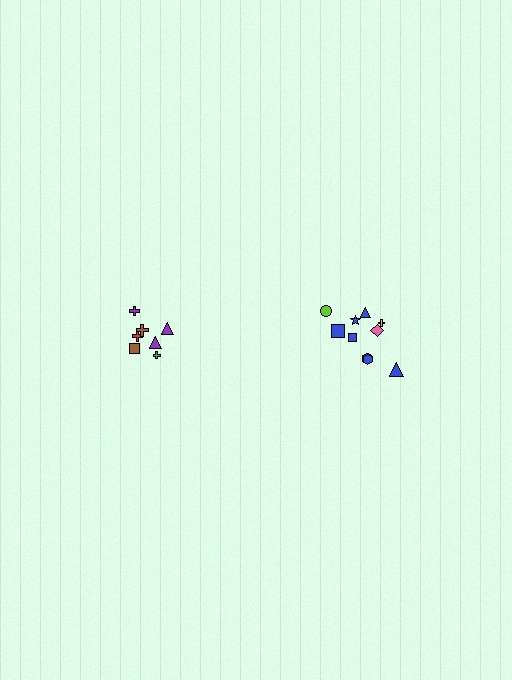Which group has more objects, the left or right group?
The right group.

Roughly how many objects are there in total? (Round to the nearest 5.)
Roughly 15 objects in total.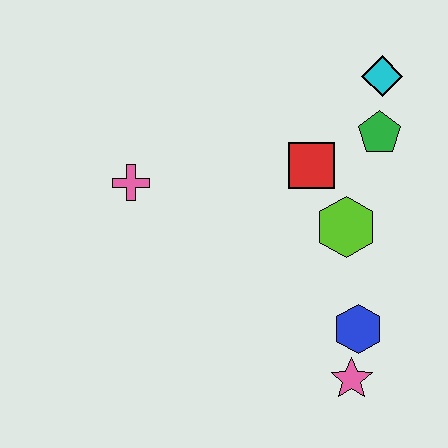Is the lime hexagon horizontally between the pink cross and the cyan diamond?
Yes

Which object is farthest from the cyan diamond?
The pink star is farthest from the cyan diamond.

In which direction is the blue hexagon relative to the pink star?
The blue hexagon is above the pink star.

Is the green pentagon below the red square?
No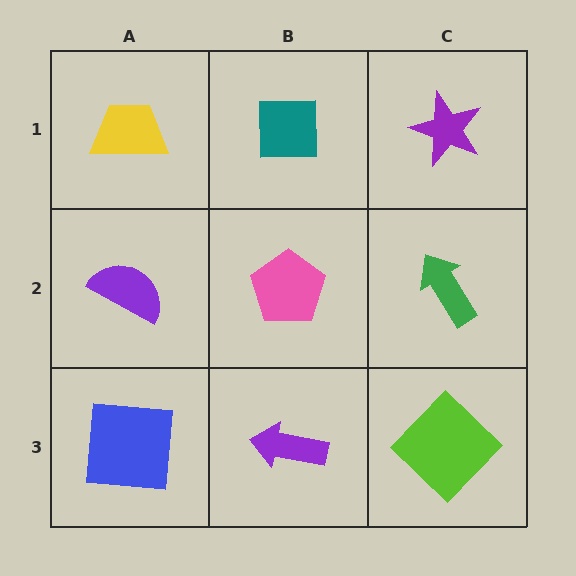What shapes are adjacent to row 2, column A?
A yellow trapezoid (row 1, column A), a blue square (row 3, column A), a pink pentagon (row 2, column B).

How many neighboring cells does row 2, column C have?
3.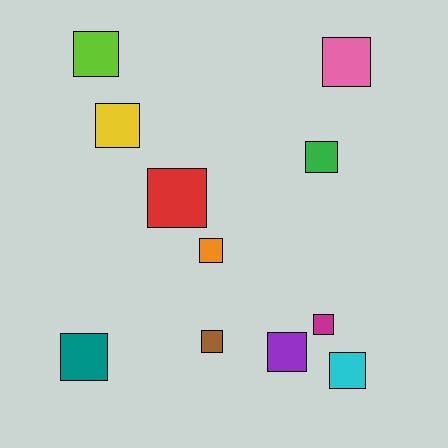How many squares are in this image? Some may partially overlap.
There are 11 squares.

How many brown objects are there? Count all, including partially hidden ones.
There is 1 brown object.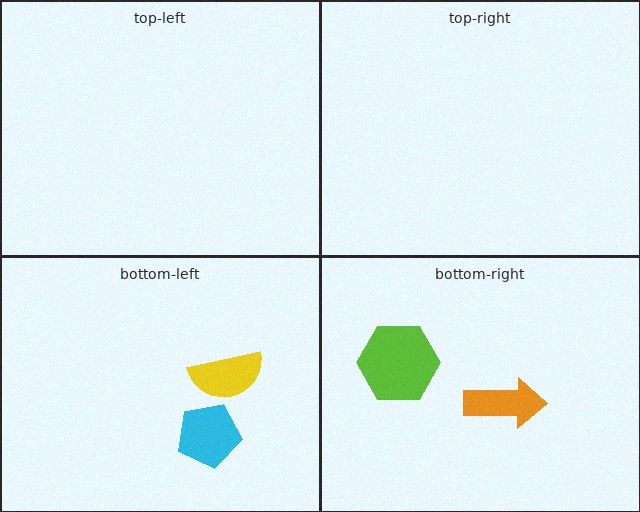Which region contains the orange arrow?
The bottom-right region.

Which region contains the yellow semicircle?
The bottom-left region.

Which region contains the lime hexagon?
The bottom-right region.